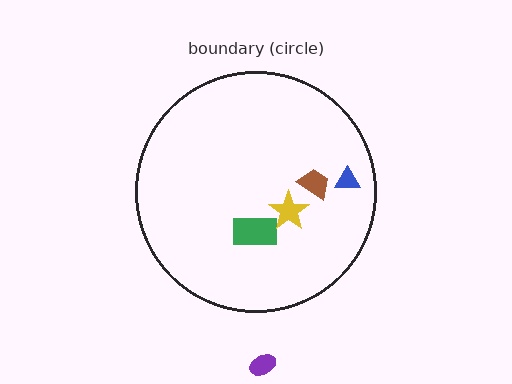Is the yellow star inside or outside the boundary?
Inside.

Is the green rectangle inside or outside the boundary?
Inside.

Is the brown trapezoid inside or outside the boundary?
Inside.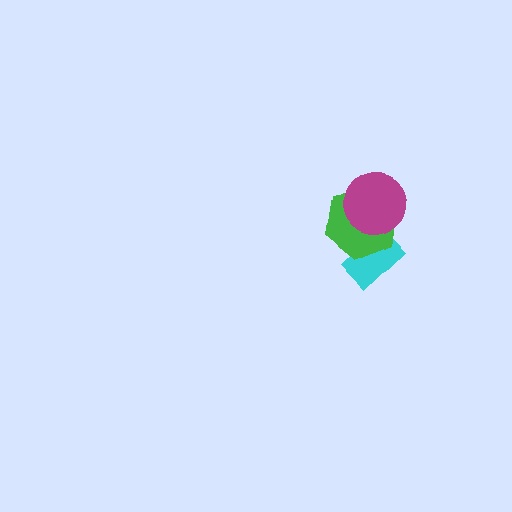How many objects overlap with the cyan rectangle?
1 object overlaps with the cyan rectangle.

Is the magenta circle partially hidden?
No, no other shape covers it.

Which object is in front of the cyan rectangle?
The green hexagon is in front of the cyan rectangle.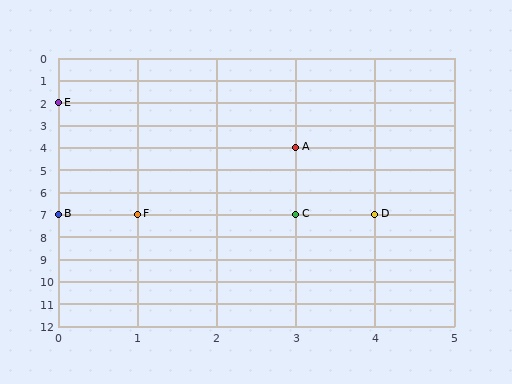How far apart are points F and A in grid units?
Points F and A are 2 columns and 3 rows apart (about 3.6 grid units diagonally).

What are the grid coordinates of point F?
Point F is at grid coordinates (1, 7).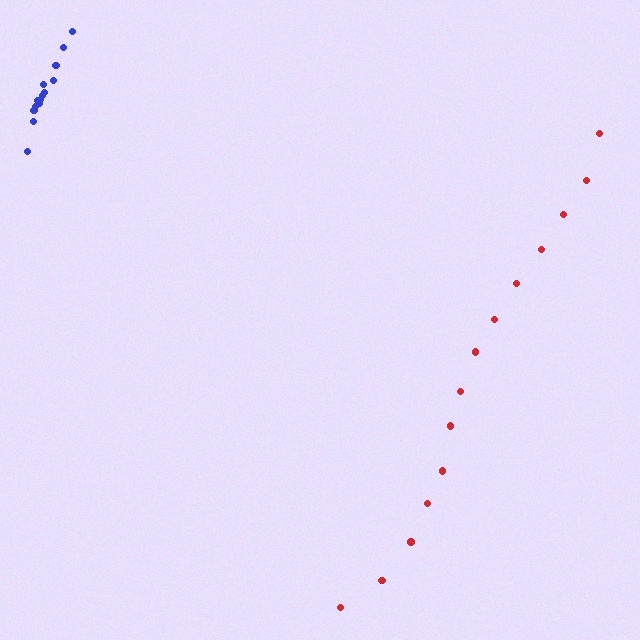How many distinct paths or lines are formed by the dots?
There are 2 distinct paths.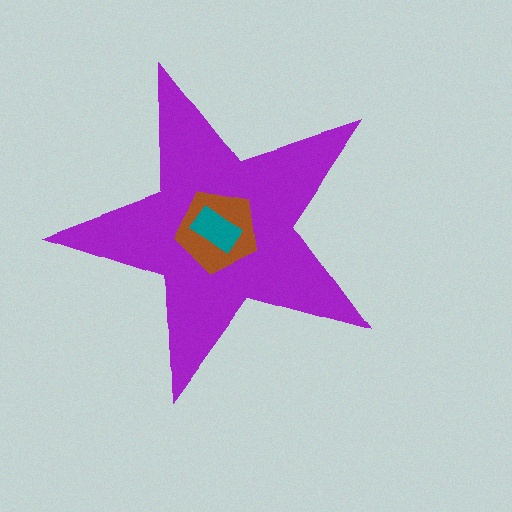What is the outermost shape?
The purple star.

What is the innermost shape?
The teal rectangle.